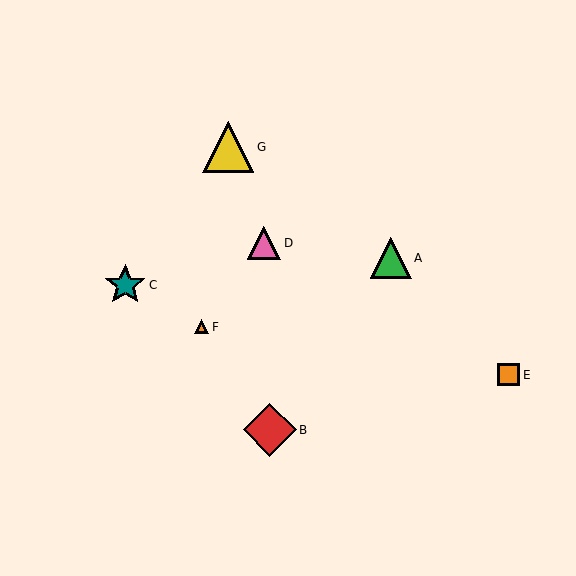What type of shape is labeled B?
Shape B is a red diamond.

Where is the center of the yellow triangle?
The center of the yellow triangle is at (228, 147).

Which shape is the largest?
The red diamond (labeled B) is the largest.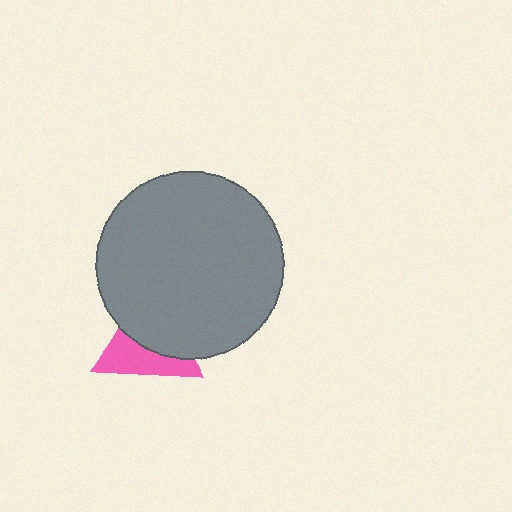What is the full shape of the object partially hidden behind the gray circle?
The partially hidden object is a pink triangle.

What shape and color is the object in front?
The object in front is a gray circle.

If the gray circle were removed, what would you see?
You would see the complete pink triangle.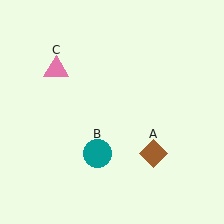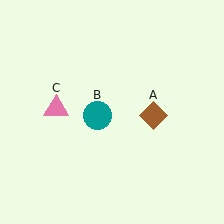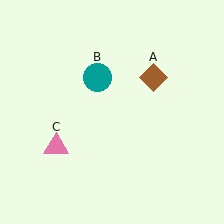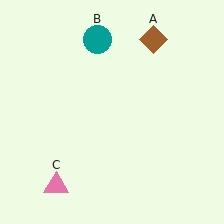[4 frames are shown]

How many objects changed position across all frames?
3 objects changed position: brown diamond (object A), teal circle (object B), pink triangle (object C).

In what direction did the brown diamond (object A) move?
The brown diamond (object A) moved up.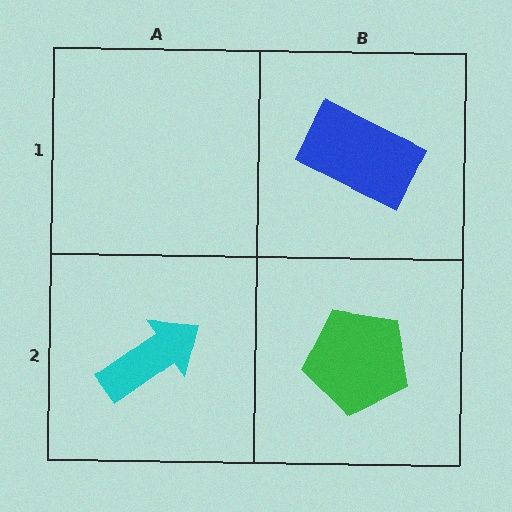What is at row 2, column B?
A green pentagon.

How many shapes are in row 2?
2 shapes.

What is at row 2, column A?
A cyan arrow.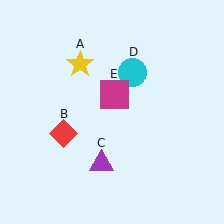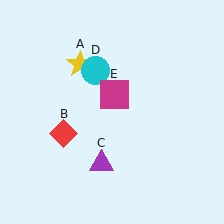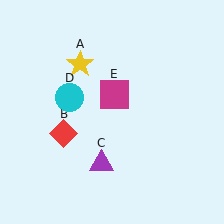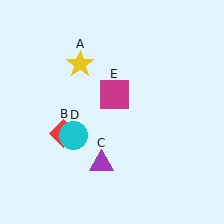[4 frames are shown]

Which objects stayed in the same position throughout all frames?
Yellow star (object A) and red diamond (object B) and purple triangle (object C) and magenta square (object E) remained stationary.